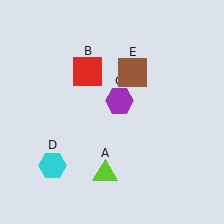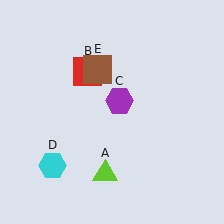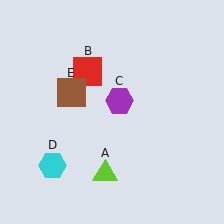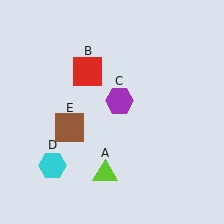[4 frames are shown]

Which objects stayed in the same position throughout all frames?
Lime triangle (object A) and red square (object B) and purple hexagon (object C) and cyan hexagon (object D) remained stationary.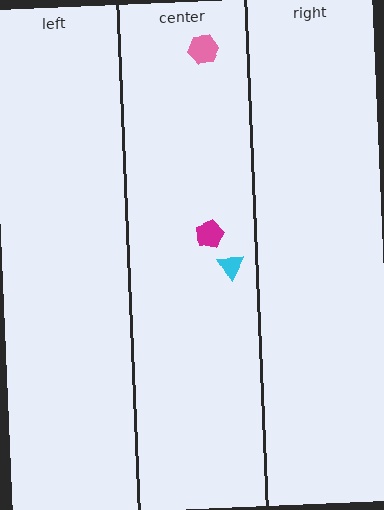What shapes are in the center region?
The cyan triangle, the pink hexagon, the magenta pentagon.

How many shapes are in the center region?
3.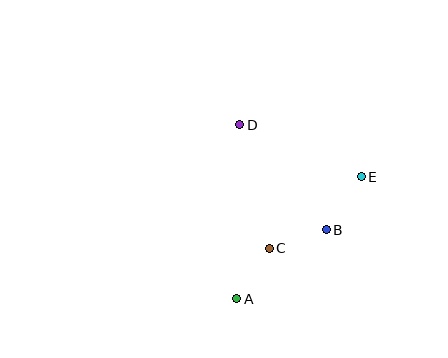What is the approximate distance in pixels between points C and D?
The distance between C and D is approximately 127 pixels.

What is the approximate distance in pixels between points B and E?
The distance between B and E is approximately 63 pixels.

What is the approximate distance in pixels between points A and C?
The distance between A and C is approximately 60 pixels.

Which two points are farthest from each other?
Points A and D are farthest from each other.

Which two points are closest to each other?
Points B and C are closest to each other.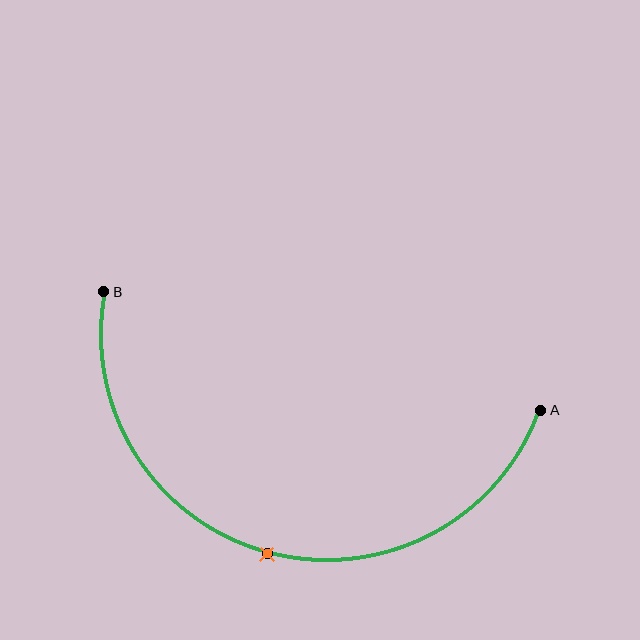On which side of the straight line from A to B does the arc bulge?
The arc bulges below the straight line connecting A and B.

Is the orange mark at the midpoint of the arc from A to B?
Yes. The orange mark lies on the arc at equal arc-length from both A and B — it is the arc midpoint.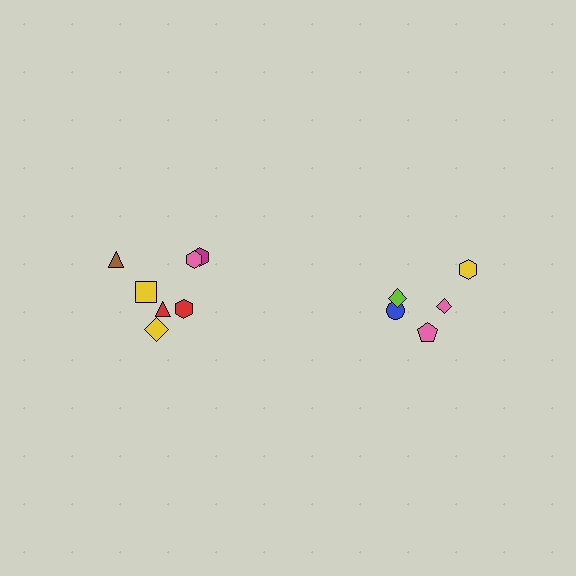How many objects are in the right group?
There are 5 objects.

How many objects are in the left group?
There are 7 objects.